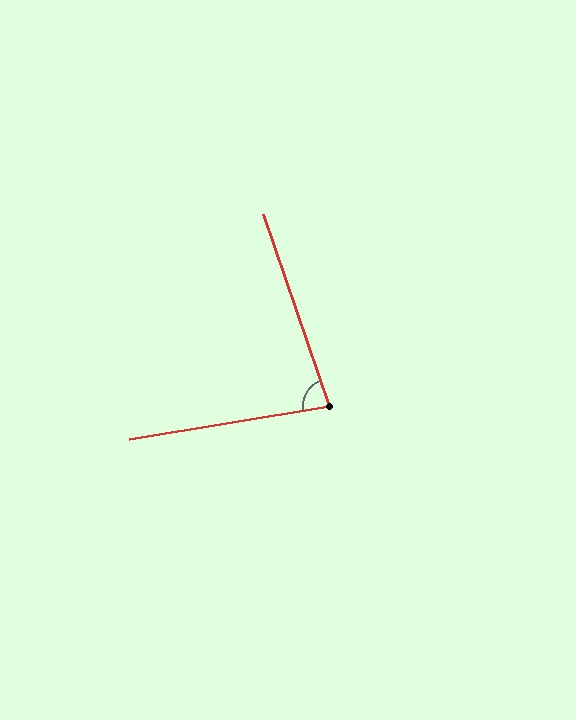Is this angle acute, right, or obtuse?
It is acute.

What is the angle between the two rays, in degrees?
Approximately 80 degrees.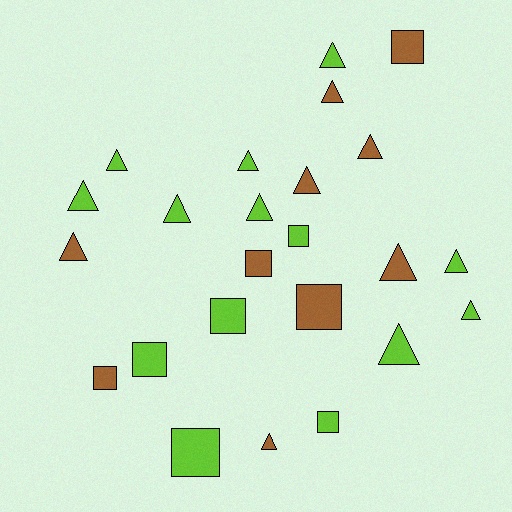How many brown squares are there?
There are 4 brown squares.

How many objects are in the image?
There are 24 objects.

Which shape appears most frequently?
Triangle, with 15 objects.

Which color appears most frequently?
Lime, with 14 objects.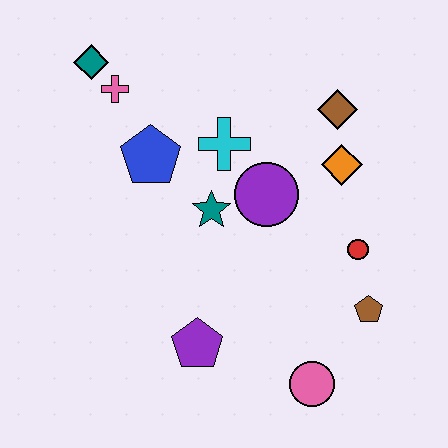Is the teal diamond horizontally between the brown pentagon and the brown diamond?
No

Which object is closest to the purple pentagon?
The pink circle is closest to the purple pentagon.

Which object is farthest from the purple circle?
The teal diamond is farthest from the purple circle.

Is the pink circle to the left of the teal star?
No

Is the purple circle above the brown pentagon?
Yes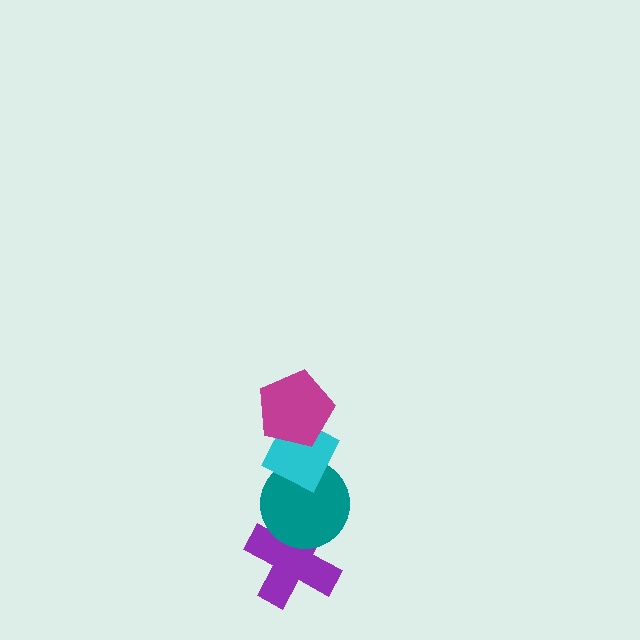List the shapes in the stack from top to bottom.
From top to bottom: the magenta pentagon, the cyan diamond, the teal circle, the purple cross.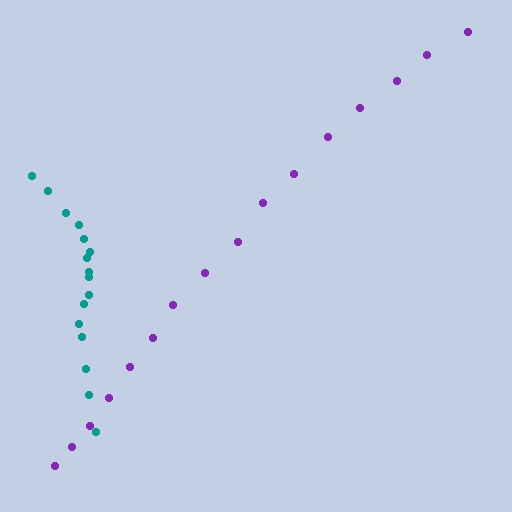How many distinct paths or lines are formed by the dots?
There are 2 distinct paths.